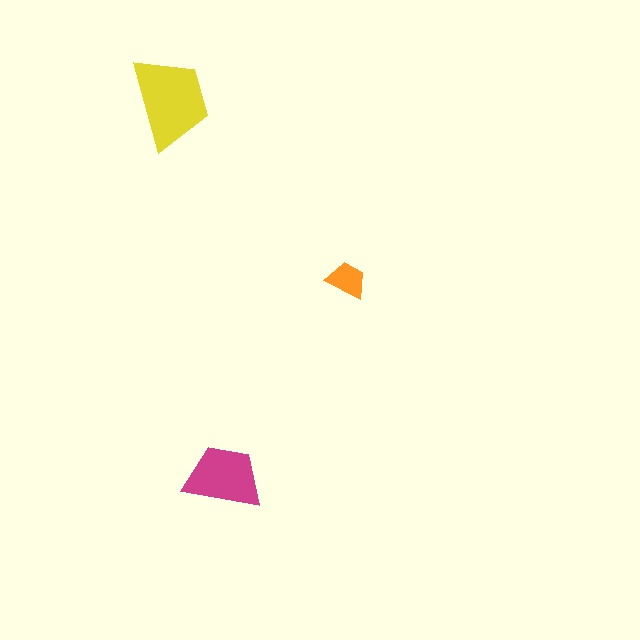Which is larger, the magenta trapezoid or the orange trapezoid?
The magenta one.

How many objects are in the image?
There are 3 objects in the image.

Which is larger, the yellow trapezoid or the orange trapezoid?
The yellow one.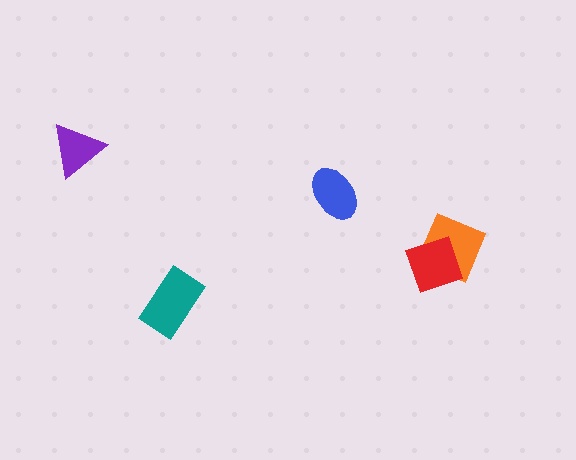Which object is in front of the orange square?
The red diamond is in front of the orange square.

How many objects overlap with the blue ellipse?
0 objects overlap with the blue ellipse.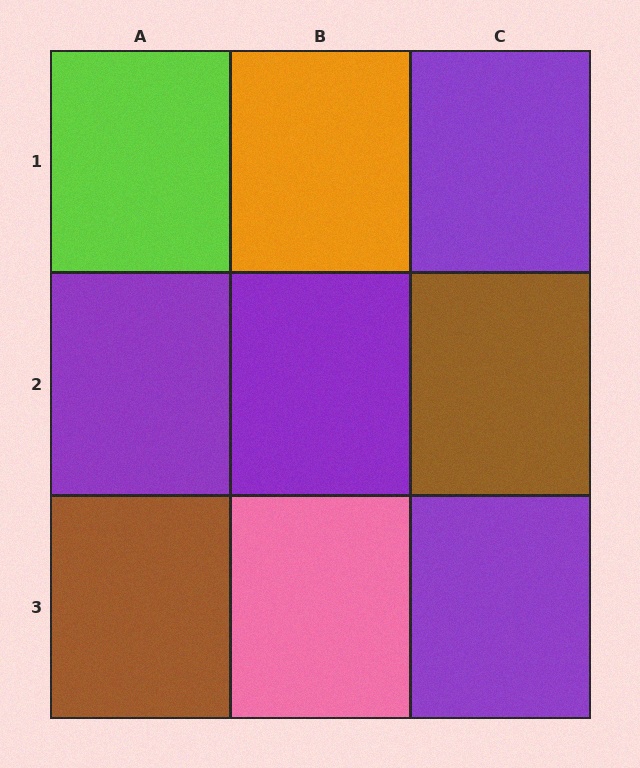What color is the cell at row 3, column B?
Pink.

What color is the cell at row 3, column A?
Brown.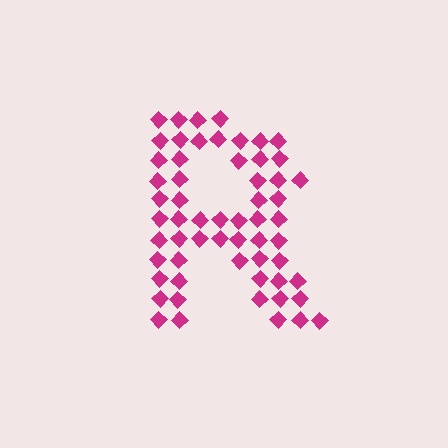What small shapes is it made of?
It is made of small diamonds.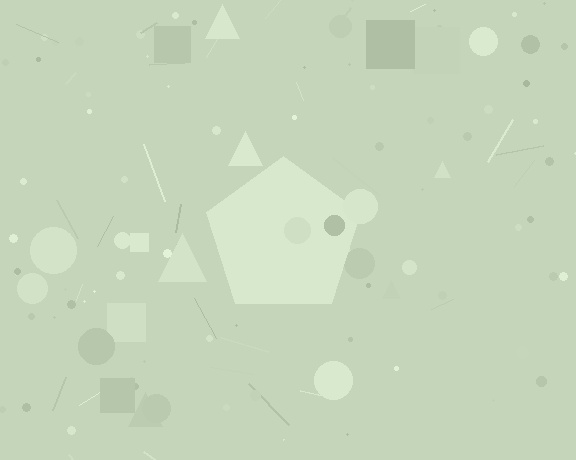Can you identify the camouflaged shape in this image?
The camouflaged shape is a pentagon.